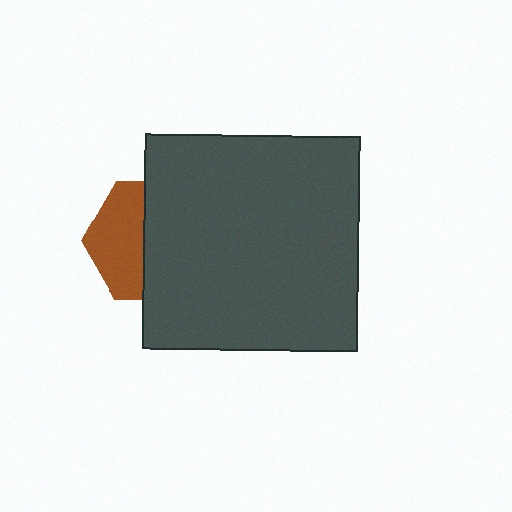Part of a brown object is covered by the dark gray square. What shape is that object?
It is a hexagon.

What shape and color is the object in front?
The object in front is a dark gray square.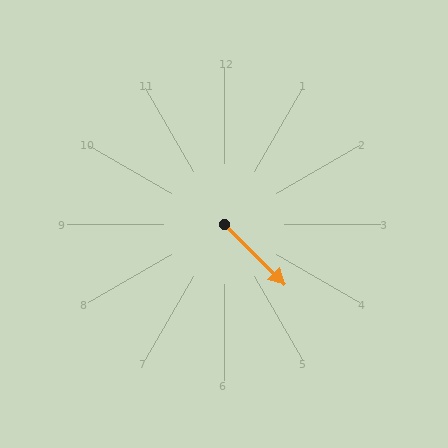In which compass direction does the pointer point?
Southeast.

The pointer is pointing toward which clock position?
Roughly 5 o'clock.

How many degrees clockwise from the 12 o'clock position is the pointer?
Approximately 135 degrees.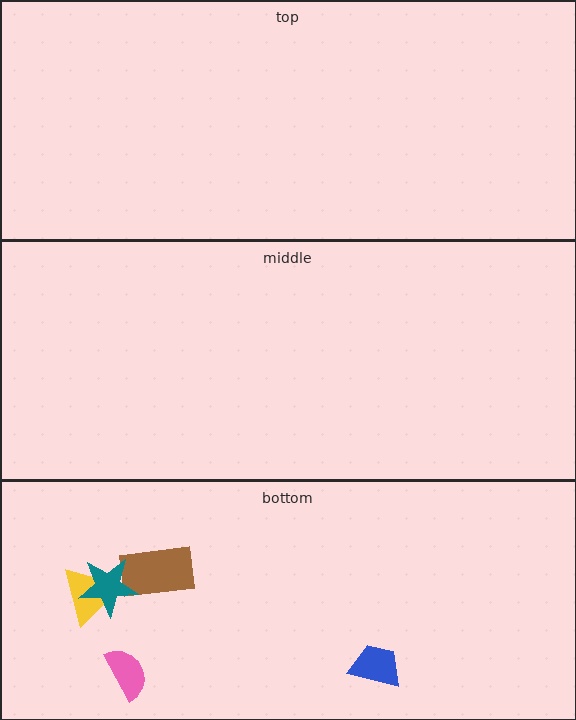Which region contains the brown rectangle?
The bottom region.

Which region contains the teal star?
The bottom region.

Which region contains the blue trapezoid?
The bottom region.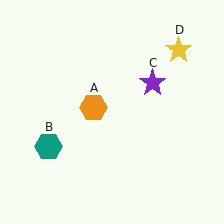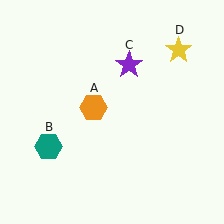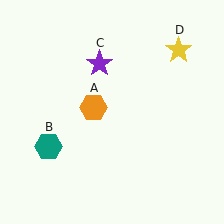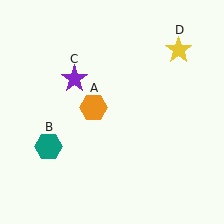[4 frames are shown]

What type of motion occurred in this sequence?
The purple star (object C) rotated counterclockwise around the center of the scene.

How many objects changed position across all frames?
1 object changed position: purple star (object C).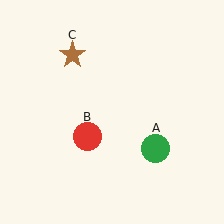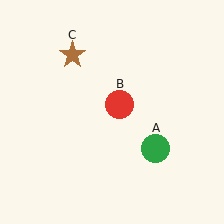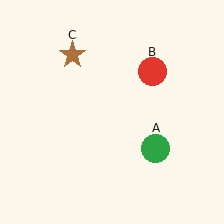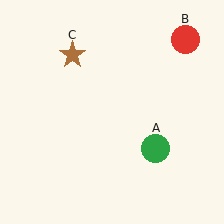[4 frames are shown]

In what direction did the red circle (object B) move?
The red circle (object B) moved up and to the right.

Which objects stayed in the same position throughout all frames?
Green circle (object A) and brown star (object C) remained stationary.